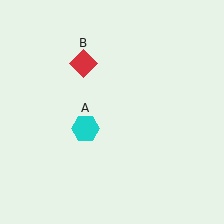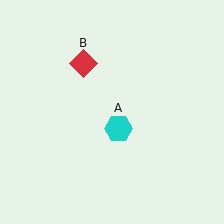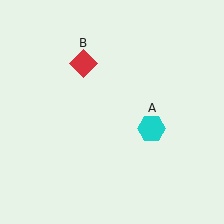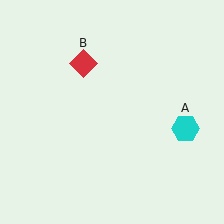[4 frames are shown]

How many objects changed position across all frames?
1 object changed position: cyan hexagon (object A).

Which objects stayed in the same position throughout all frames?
Red diamond (object B) remained stationary.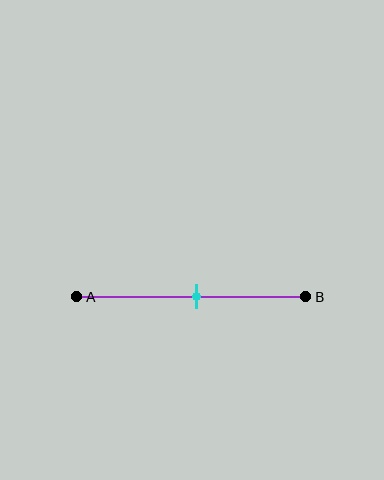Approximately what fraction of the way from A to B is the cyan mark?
The cyan mark is approximately 50% of the way from A to B.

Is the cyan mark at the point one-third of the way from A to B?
No, the mark is at about 50% from A, not at the 33% one-third point.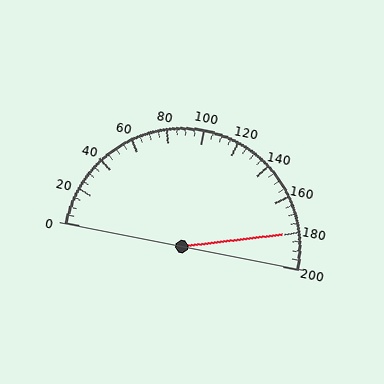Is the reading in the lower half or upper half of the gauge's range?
The reading is in the upper half of the range (0 to 200).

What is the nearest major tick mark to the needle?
The nearest major tick mark is 180.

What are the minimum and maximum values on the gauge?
The gauge ranges from 0 to 200.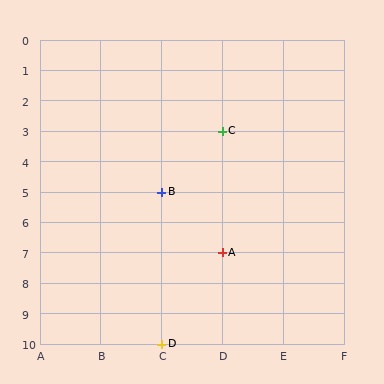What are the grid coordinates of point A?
Point A is at grid coordinates (D, 7).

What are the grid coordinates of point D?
Point D is at grid coordinates (C, 10).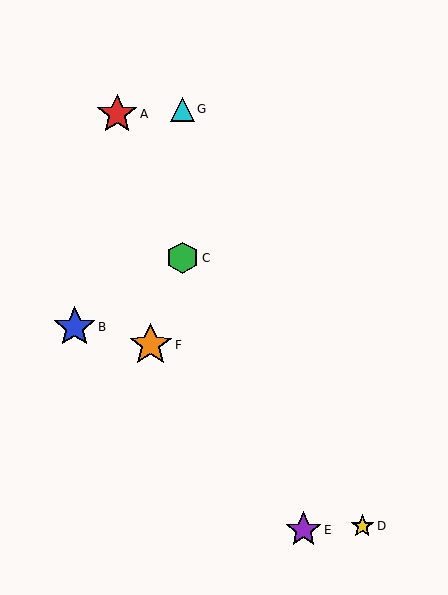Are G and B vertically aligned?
No, G is at x≈183 and B is at x≈75.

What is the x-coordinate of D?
Object D is at x≈362.